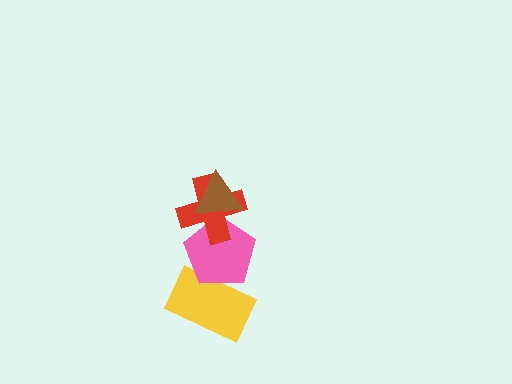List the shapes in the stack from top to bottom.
From top to bottom: the brown triangle, the red cross, the pink pentagon, the yellow rectangle.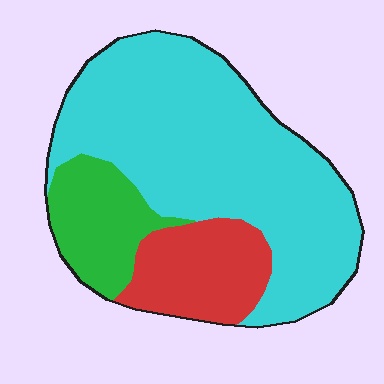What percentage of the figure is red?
Red takes up less than a quarter of the figure.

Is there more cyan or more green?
Cyan.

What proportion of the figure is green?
Green covers around 15% of the figure.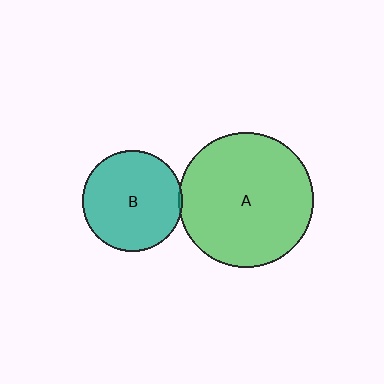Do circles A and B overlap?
Yes.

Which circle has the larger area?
Circle A (green).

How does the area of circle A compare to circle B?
Approximately 1.8 times.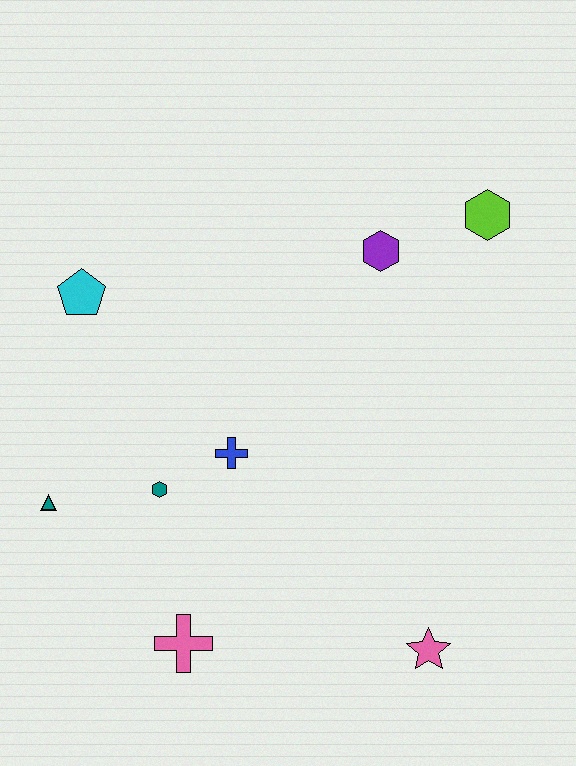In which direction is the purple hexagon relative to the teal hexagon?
The purple hexagon is above the teal hexagon.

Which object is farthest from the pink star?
The cyan pentagon is farthest from the pink star.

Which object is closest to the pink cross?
The teal hexagon is closest to the pink cross.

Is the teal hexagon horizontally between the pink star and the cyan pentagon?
Yes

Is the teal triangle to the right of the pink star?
No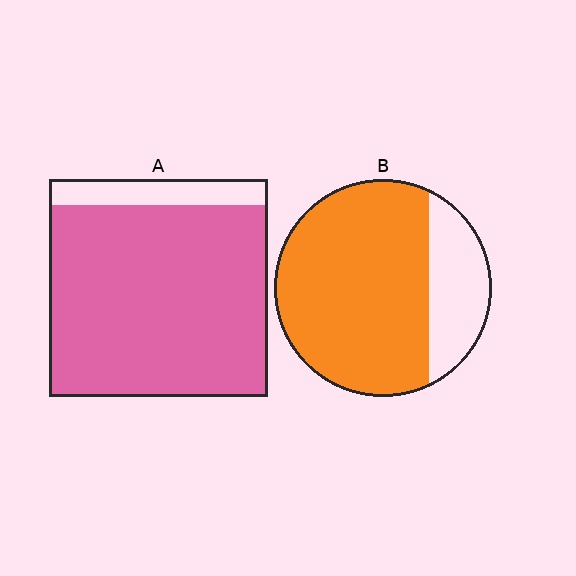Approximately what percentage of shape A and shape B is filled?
A is approximately 90% and B is approximately 75%.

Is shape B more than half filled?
Yes.